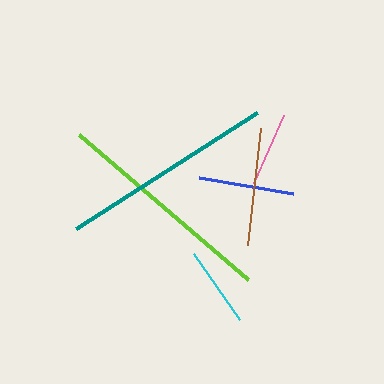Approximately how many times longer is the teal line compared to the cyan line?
The teal line is approximately 2.7 times the length of the cyan line.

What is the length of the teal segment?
The teal segment is approximately 215 pixels long.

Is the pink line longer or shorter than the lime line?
The lime line is longer than the pink line.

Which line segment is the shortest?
The pink line is the shortest at approximately 75 pixels.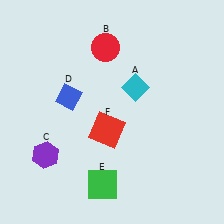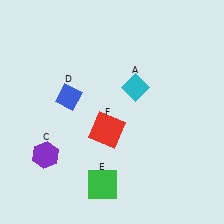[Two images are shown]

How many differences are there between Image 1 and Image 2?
There is 1 difference between the two images.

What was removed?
The red circle (B) was removed in Image 2.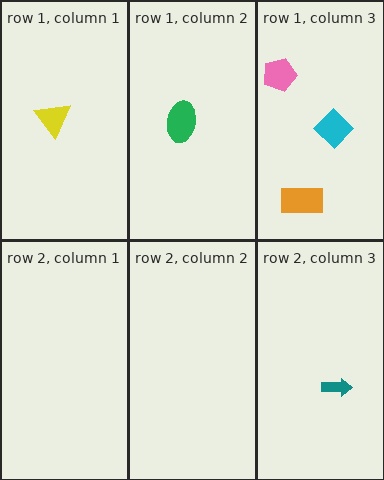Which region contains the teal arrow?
The row 2, column 3 region.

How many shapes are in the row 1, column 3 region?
3.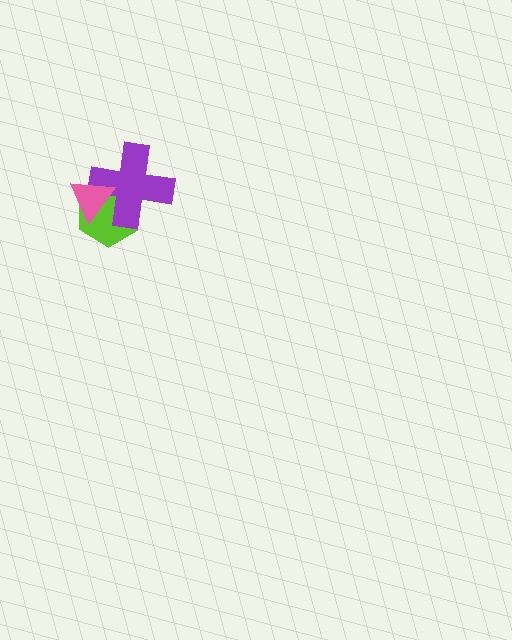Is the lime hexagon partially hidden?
Yes, it is partially covered by another shape.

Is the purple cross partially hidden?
Yes, it is partially covered by another shape.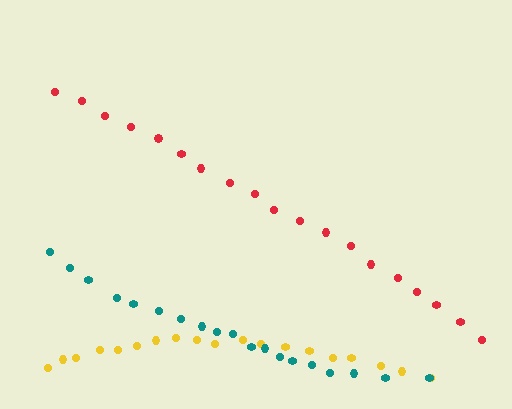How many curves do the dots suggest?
There are 3 distinct paths.